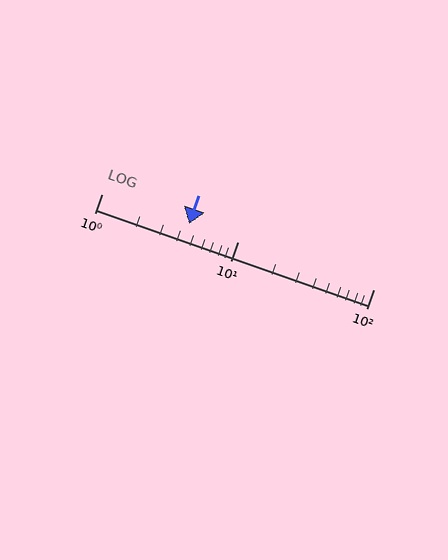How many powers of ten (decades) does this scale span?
The scale spans 2 decades, from 1 to 100.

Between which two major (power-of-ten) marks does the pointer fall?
The pointer is between 1 and 10.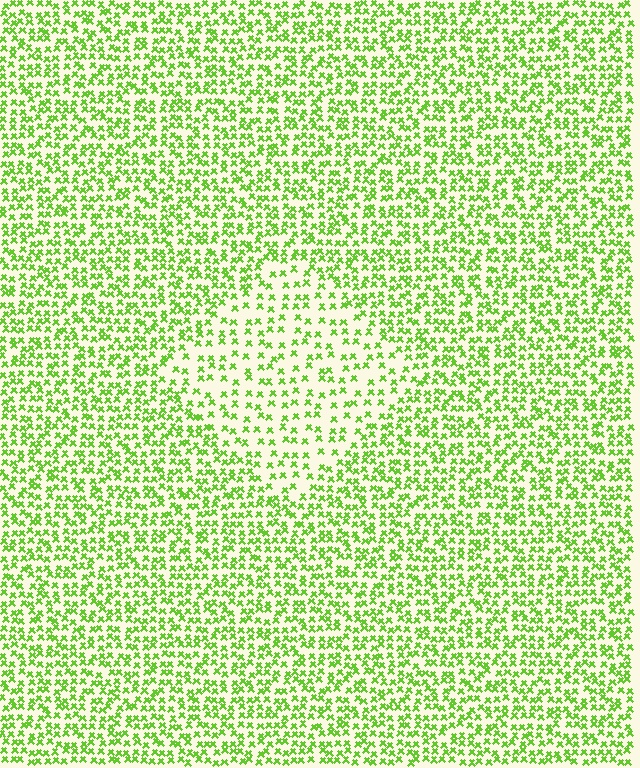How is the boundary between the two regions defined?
The boundary is defined by a change in element density (approximately 1.9x ratio). All elements are the same color, size, and shape.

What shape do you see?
I see a diamond.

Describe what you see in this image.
The image contains small lime elements arranged at two different densities. A diamond-shaped region is visible where the elements are less densely packed than the surrounding area.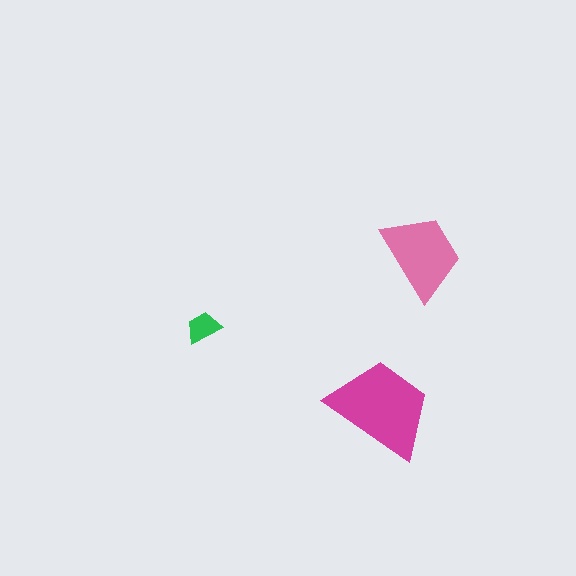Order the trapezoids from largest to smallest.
the magenta one, the pink one, the green one.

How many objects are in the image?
There are 3 objects in the image.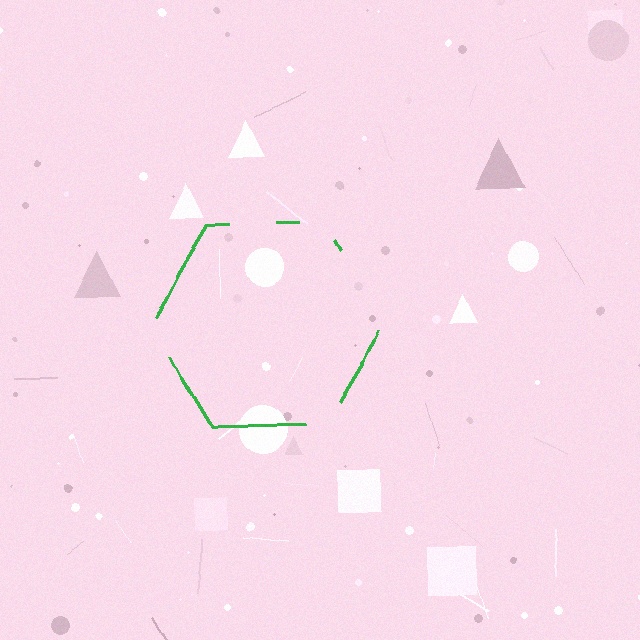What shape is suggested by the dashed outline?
The dashed outline suggests a hexagon.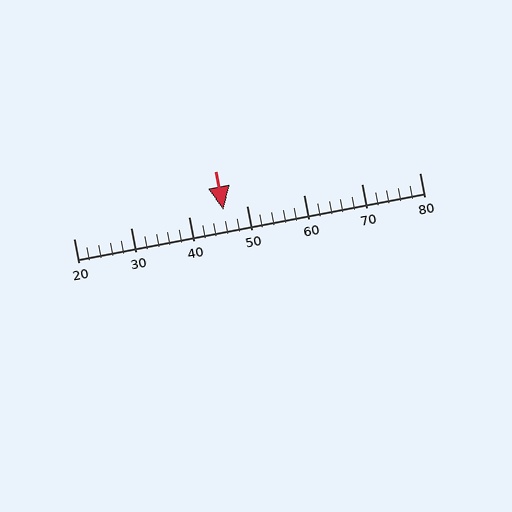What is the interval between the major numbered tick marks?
The major tick marks are spaced 10 units apart.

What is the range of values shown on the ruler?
The ruler shows values from 20 to 80.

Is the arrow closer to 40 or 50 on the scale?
The arrow is closer to 50.